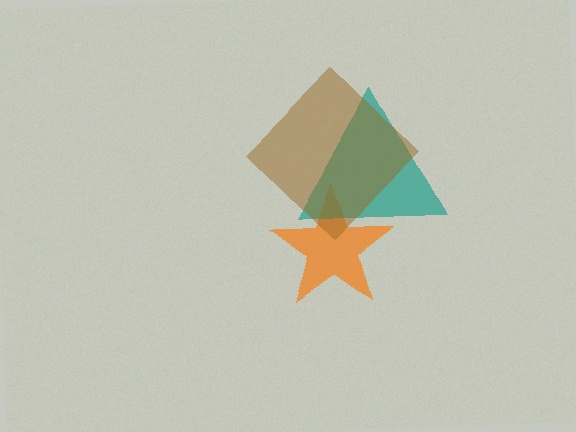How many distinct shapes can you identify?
There are 3 distinct shapes: an orange star, a teal triangle, a brown diamond.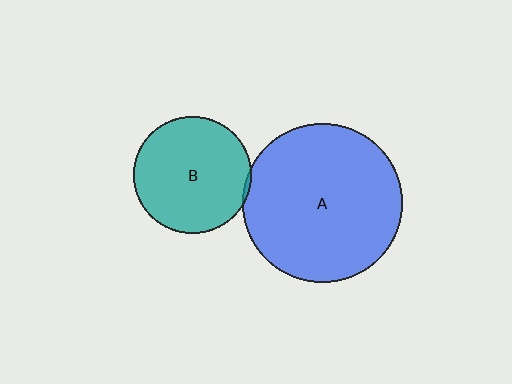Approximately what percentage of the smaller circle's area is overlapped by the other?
Approximately 5%.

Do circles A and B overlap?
Yes.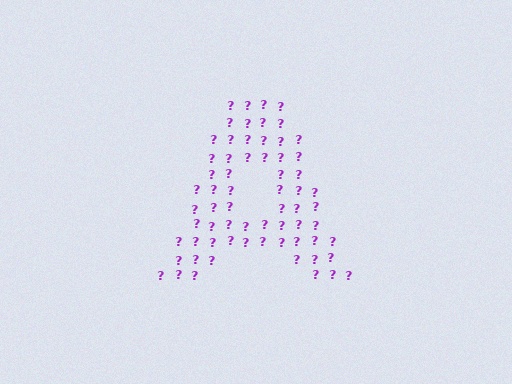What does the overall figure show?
The overall figure shows the letter A.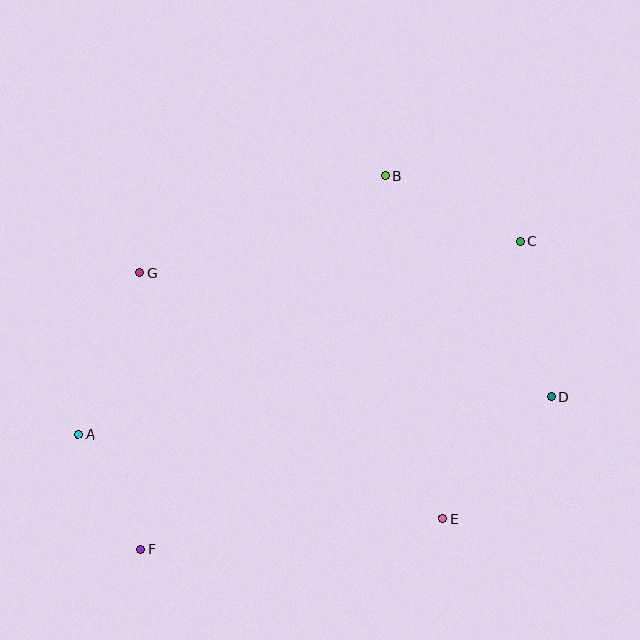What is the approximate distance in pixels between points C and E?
The distance between C and E is approximately 288 pixels.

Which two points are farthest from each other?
Points C and F are farthest from each other.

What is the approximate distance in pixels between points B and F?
The distance between B and F is approximately 447 pixels.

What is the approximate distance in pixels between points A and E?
The distance between A and E is approximately 374 pixels.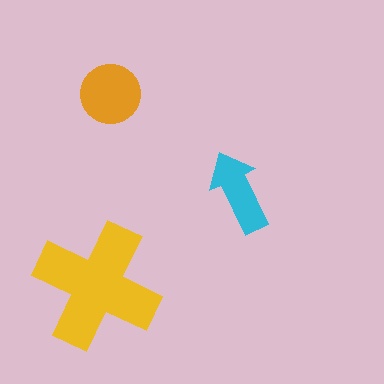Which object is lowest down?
The yellow cross is bottommost.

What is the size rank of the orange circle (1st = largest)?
2nd.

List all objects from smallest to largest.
The cyan arrow, the orange circle, the yellow cross.